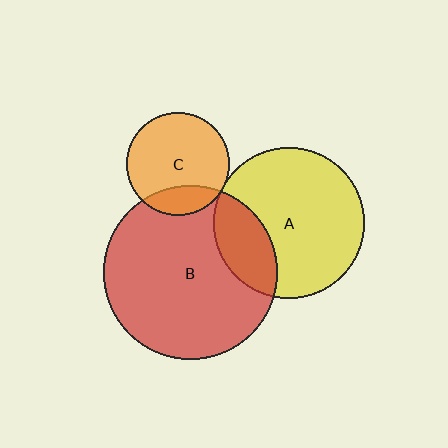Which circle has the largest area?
Circle B (red).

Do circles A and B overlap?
Yes.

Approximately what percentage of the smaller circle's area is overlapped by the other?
Approximately 25%.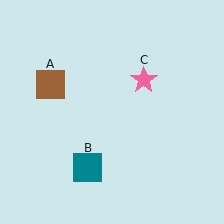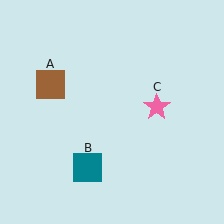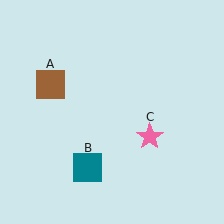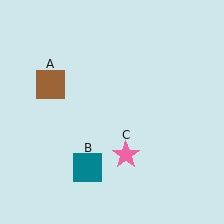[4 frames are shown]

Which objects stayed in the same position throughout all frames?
Brown square (object A) and teal square (object B) remained stationary.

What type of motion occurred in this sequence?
The pink star (object C) rotated clockwise around the center of the scene.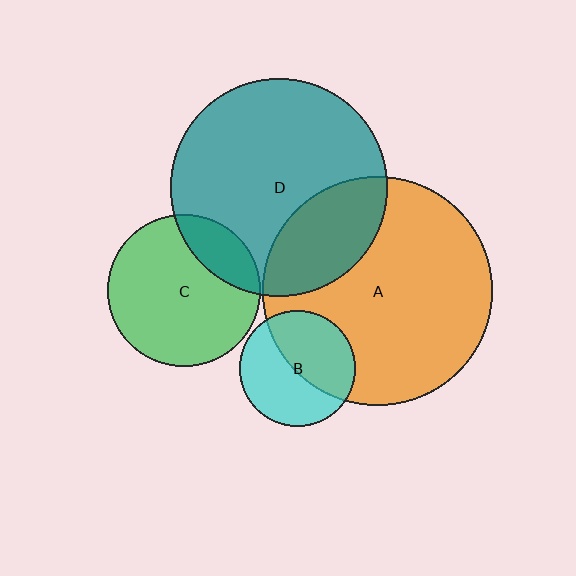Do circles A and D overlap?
Yes.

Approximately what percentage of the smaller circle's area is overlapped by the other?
Approximately 25%.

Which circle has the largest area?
Circle A (orange).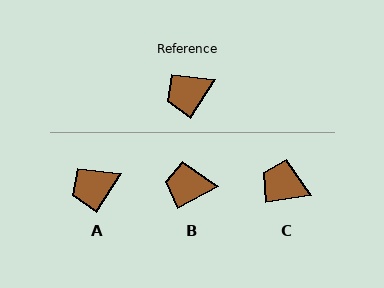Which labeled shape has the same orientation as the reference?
A.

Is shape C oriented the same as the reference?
No, it is off by about 50 degrees.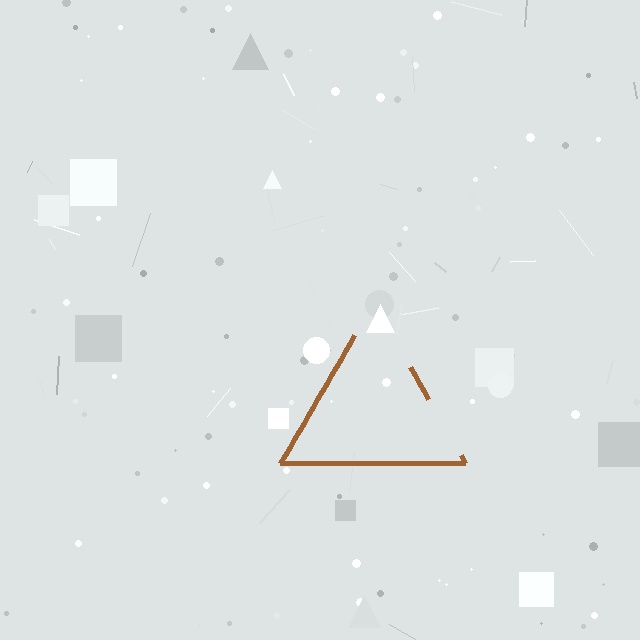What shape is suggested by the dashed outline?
The dashed outline suggests a triangle.